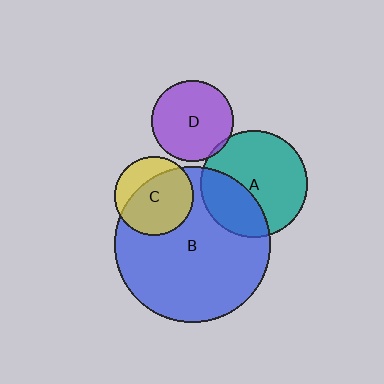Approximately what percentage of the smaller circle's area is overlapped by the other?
Approximately 35%.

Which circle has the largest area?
Circle B (blue).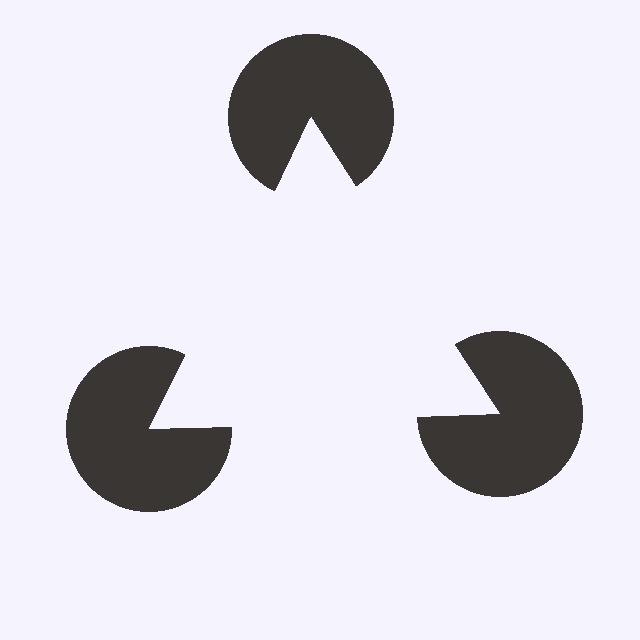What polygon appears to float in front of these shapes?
An illusory triangle — its edges are inferred from the aligned wedge cuts in the pac-man discs, not physically drawn.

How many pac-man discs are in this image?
There are 3 — one at each vertex of the illusory triangle.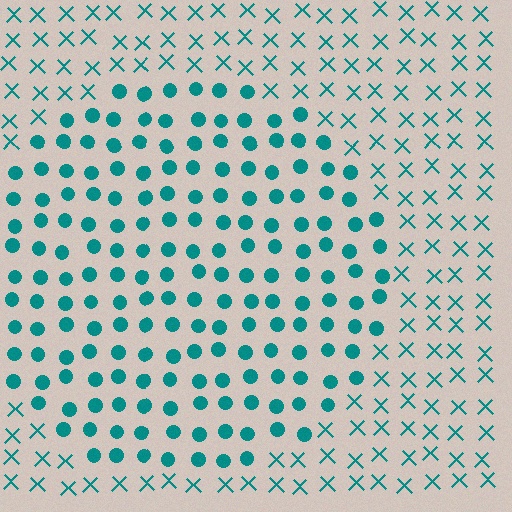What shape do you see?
I see a circle.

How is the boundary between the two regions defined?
The boundary is defined by a change in element shape: circles inside vs. X marks outside. All elements share the same color and spacing.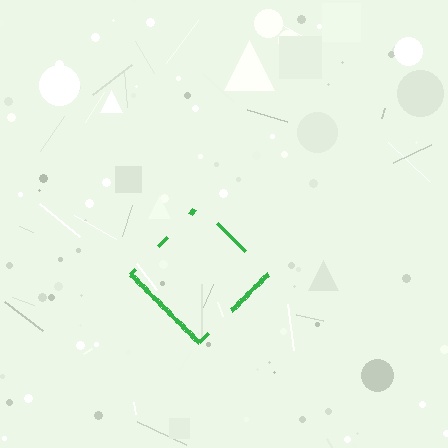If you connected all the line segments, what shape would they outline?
They would outline a diamond.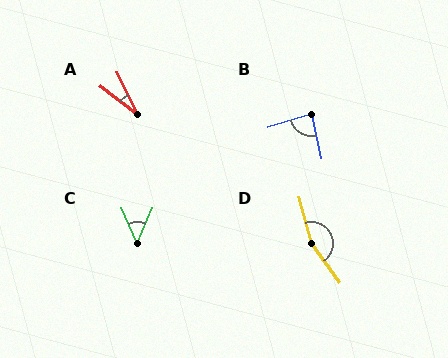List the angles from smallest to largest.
A (27°), C (46°), B (86°), D (158°).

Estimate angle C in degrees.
Approximately 46 degrees.